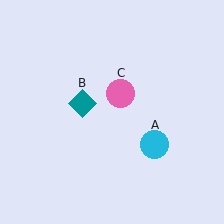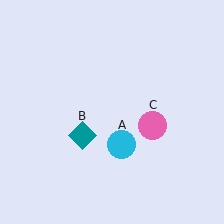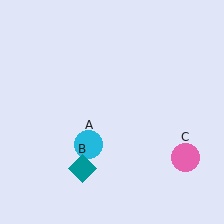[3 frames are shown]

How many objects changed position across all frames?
3 objects changed position: cyan circle (object A), teal diamond (object B), pink circle (object C).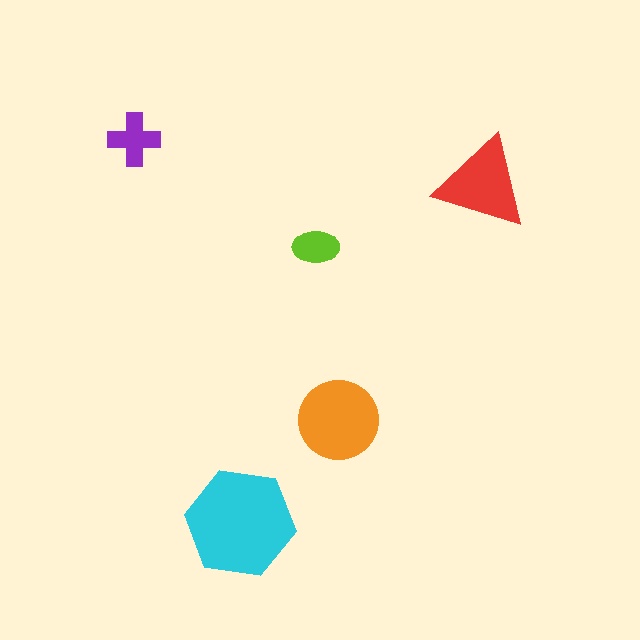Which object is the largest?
The cyan hexagon.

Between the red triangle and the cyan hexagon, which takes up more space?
The cyan hexagon.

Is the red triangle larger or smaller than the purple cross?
Larger.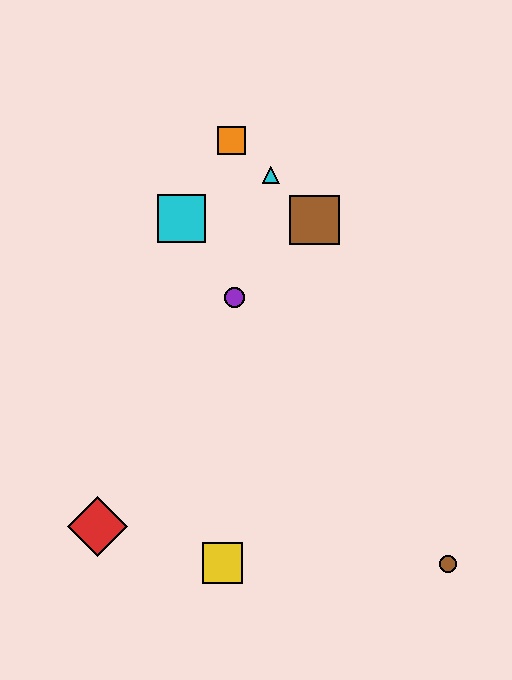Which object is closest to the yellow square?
The red diamond is closest to the yellow square.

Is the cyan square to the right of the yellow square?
No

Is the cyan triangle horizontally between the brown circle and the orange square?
Yes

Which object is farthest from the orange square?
The brown circle is farthest from the orange square.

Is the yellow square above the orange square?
No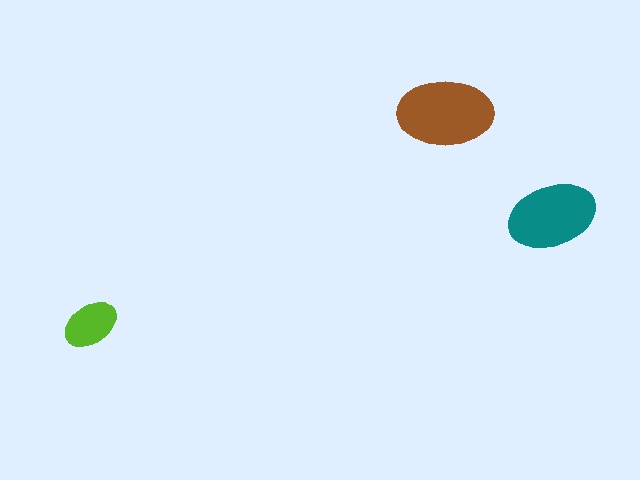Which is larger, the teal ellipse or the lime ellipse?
The teal one.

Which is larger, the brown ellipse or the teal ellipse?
The brown one.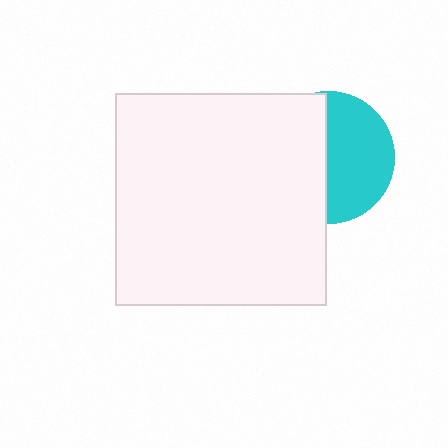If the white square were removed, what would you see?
You would see the complete cyan circle.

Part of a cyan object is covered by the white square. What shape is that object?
It is a circle.